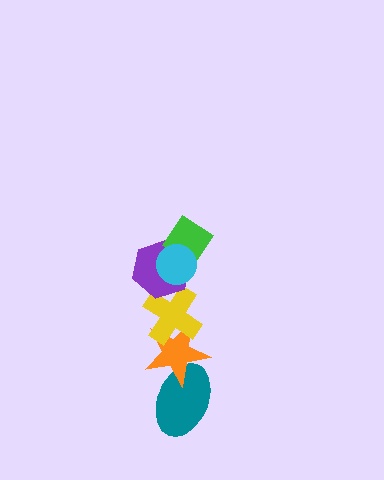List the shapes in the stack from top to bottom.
From top to bottom: the cyan circle, the green diamond, the purple hexagon, the yellow cross, the orange star, the teal ellipse.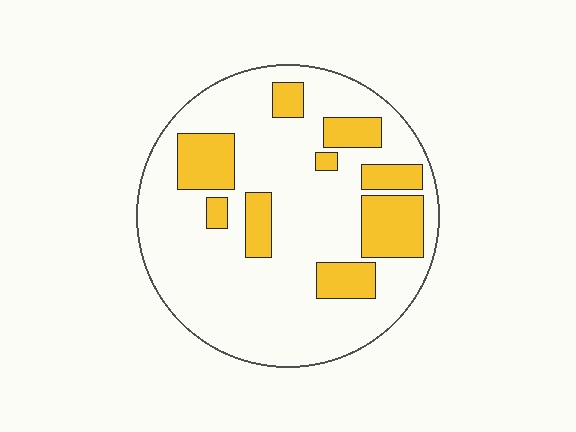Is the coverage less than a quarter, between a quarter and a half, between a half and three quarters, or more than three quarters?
Less than a quarter.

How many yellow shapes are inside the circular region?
9.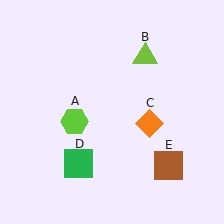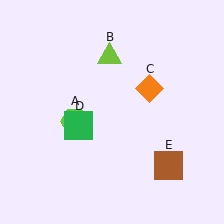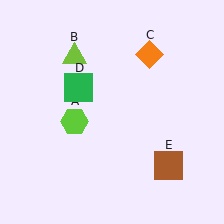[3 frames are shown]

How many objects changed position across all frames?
3 objects changed position: lime triangle (object B), orange diamond (object C), green square (object D).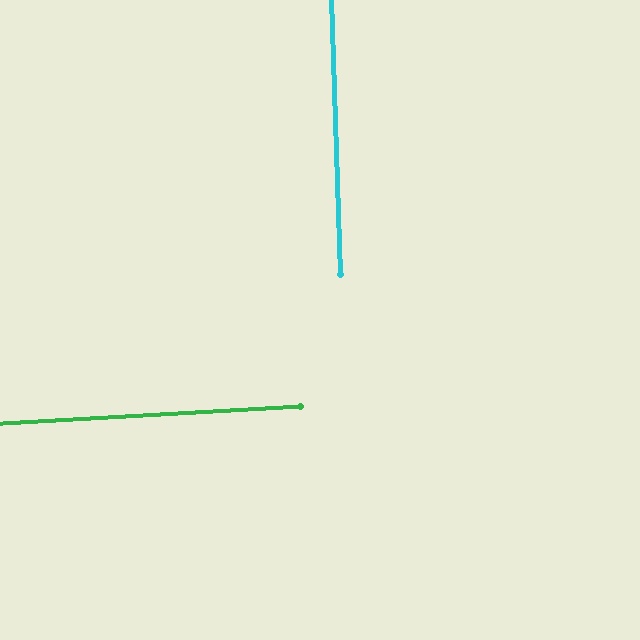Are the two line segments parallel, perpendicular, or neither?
Perpendicular — they meet at approximately 89°.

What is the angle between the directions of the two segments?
Approximately 89 degrees.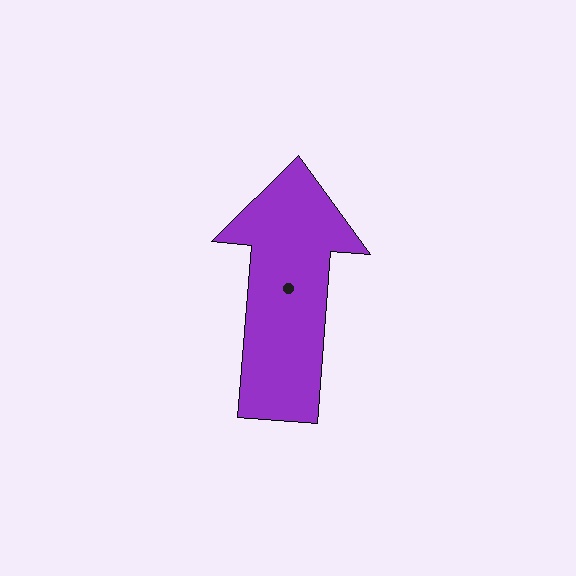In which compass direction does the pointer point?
North.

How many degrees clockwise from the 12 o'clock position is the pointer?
Approximately 5 degrees.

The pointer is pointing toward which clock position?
Roughly 12 o'clock.